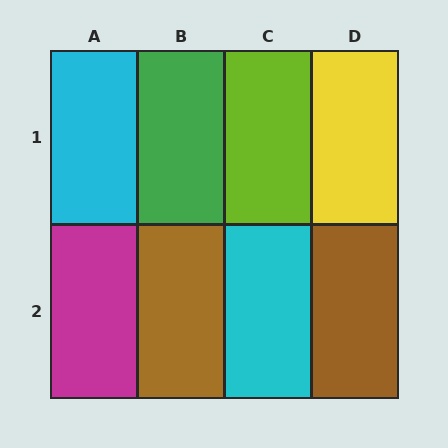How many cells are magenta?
1 cell is magenta.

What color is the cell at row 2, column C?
Cyan.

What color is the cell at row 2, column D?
Brown.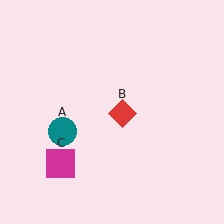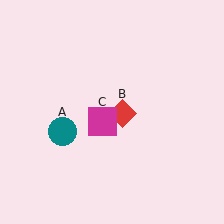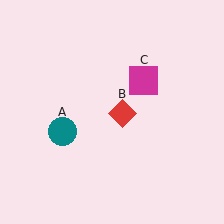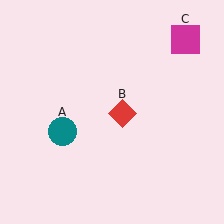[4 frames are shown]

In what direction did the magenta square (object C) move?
The magenta square (object C) moved up and to the right.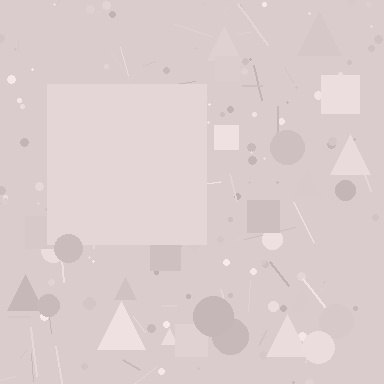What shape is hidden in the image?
A square is hidden in the image.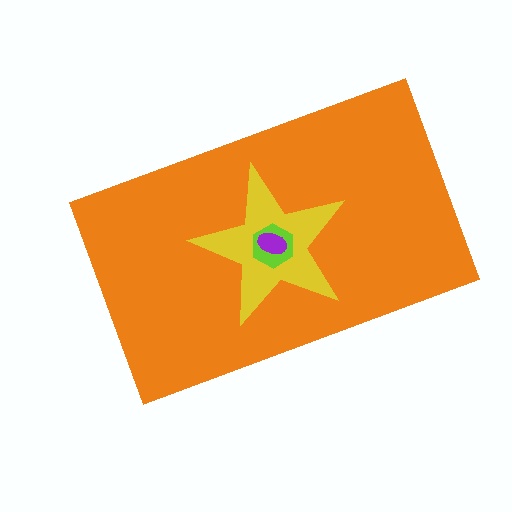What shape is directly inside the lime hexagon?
The purple ellipse.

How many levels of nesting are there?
4.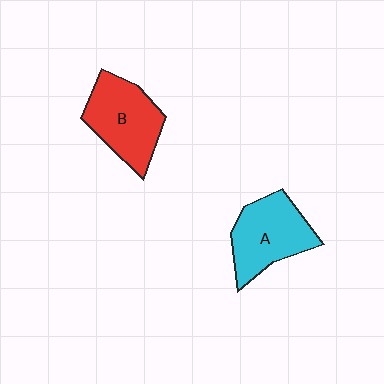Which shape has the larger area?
Shape B (red).